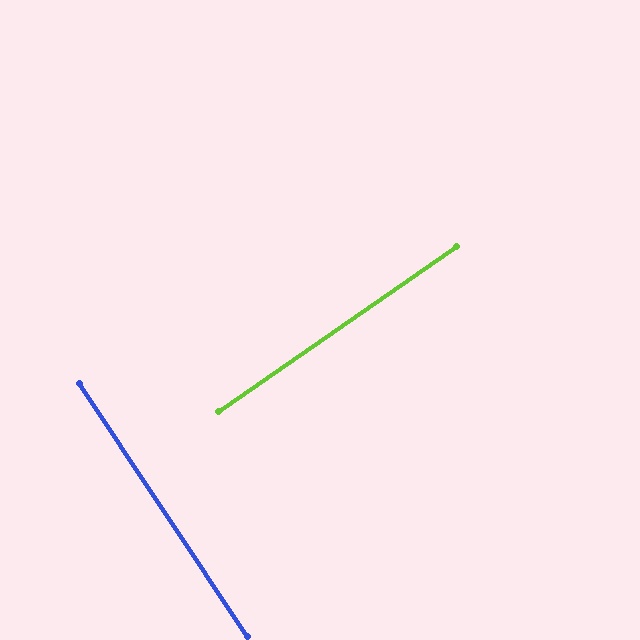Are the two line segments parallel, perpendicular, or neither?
Perpendicular — they meet at approximately 89°.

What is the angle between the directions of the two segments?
Approximately 89 degrees.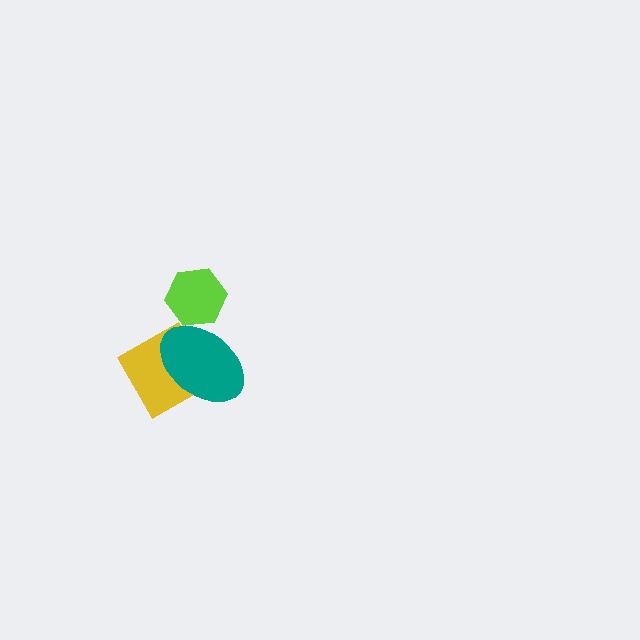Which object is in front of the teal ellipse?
The lime hexagon is in front of the teal ellipse.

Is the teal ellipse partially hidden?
Yes, it is partially covered by another shape.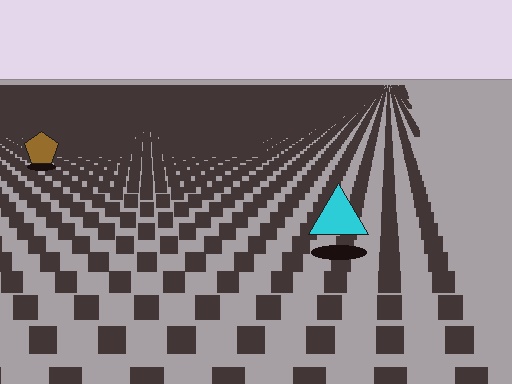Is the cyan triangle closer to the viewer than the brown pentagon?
Yes. The cyan triangle is closer — you can tell from the texture gradient: the ground texture is coarser near it.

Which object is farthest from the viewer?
The brown pentagon is farthest from the viewer. It appears smaller and the ground texture around it is denser.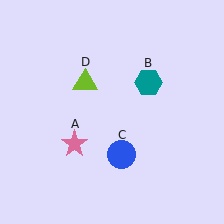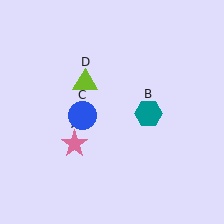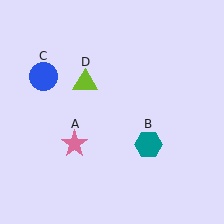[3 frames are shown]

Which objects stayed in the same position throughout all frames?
Pink star (object A) and lime triangle (object D) remained stationary.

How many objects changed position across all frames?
2 objects changed position: teal hexagon (object B), blue circle (object C).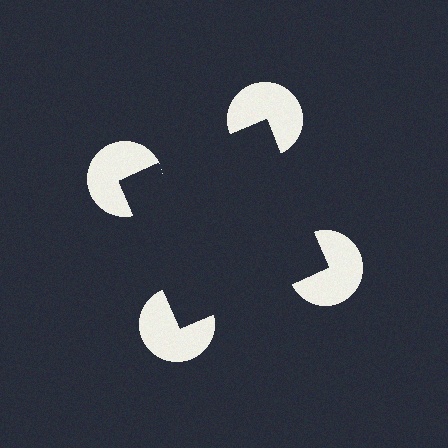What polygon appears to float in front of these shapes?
An illusory square — its edges are inferred from the aligned wedge cuts in the pac-man discs, not physically drawn.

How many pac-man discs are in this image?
There are 4 — one at each vertex of the illusory square.